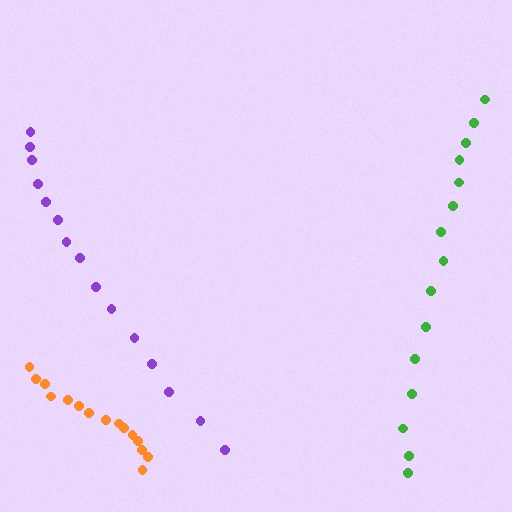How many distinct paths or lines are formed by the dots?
There are 3 distinct paths.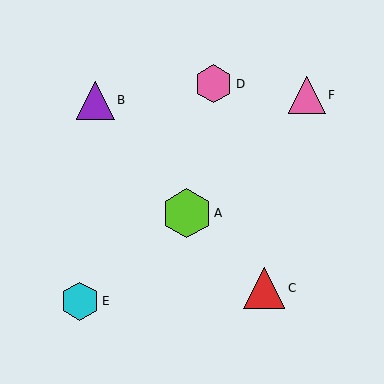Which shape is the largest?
The lime hexagon (labeled A) is the largest.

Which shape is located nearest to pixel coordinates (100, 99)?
The purple triangle (labeled B) at (95, 100) is nearest to that location.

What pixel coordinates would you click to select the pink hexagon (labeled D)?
Click at (214, 84) to select the pink hexagon D.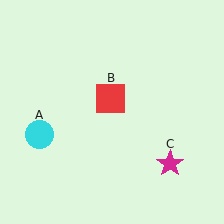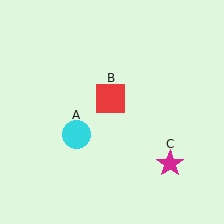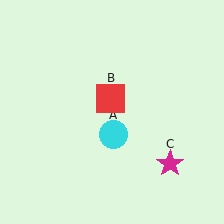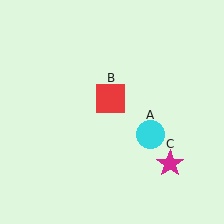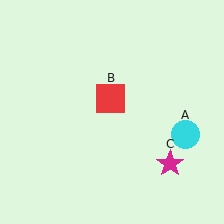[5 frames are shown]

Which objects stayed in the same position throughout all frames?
Red square (object B) and magenta star (object C) remained stationary.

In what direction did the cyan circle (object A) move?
The cyan circle (object A) moved right.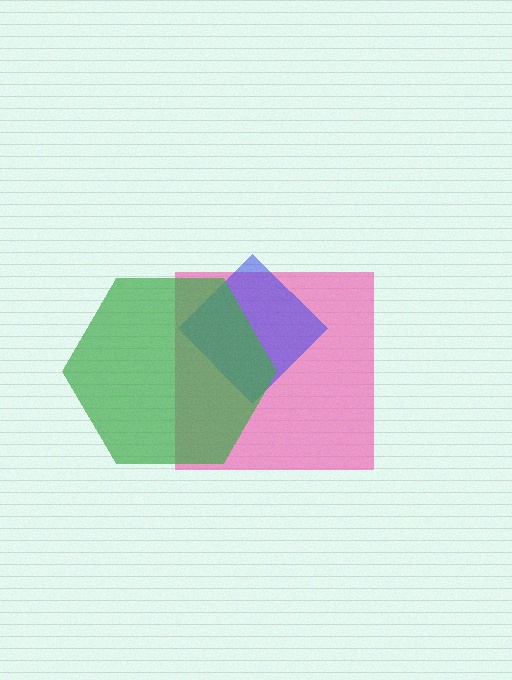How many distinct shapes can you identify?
There are 3 distinct shapes: a pink square, a blue diamond, a green hexagon.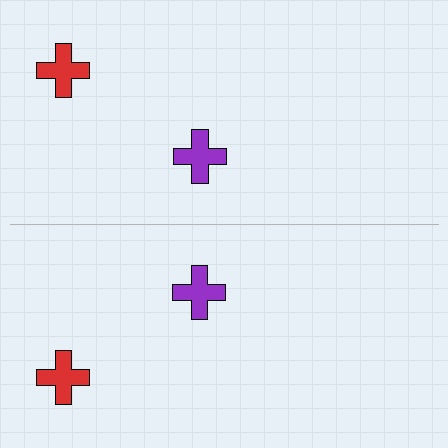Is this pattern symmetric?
Yes, this pattern has bilateral (reflection) symmetry.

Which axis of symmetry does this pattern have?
The pattern has a horizontal axis of symmetry running through the center of the image.